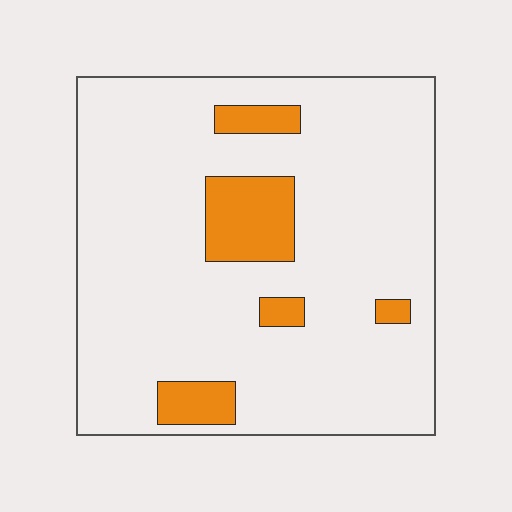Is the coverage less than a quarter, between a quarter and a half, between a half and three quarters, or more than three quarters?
Less than a quarter.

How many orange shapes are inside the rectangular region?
5.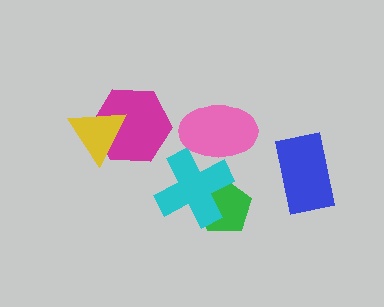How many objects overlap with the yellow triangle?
1 object overlaps with the yellow triangle.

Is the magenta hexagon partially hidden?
Yes, it is partially covered by another shape.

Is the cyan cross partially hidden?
Yes, it is partially covered by another shape.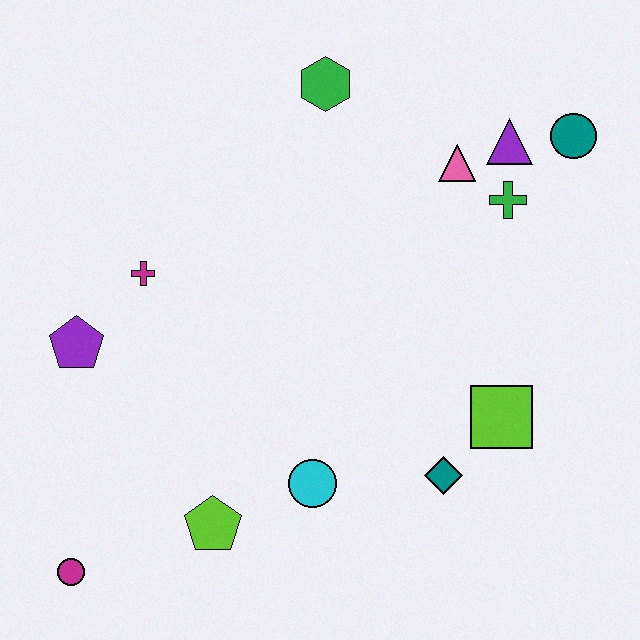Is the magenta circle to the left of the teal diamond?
Yes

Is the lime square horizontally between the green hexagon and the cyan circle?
No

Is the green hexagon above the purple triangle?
Yes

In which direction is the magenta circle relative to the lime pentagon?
The magenta circle is to the left of the lime pentagon.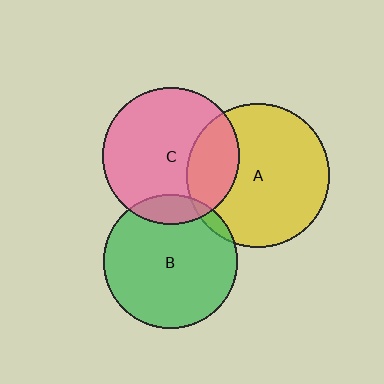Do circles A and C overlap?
Yes.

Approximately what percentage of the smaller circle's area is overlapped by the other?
Approximately 25%.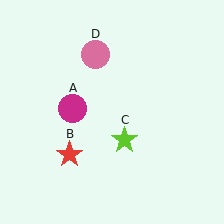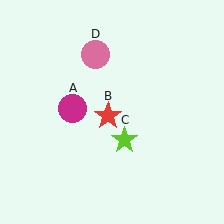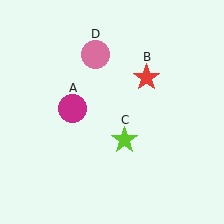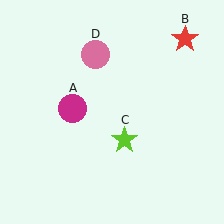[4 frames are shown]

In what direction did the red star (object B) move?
The red star (object B) moved up and to the right.